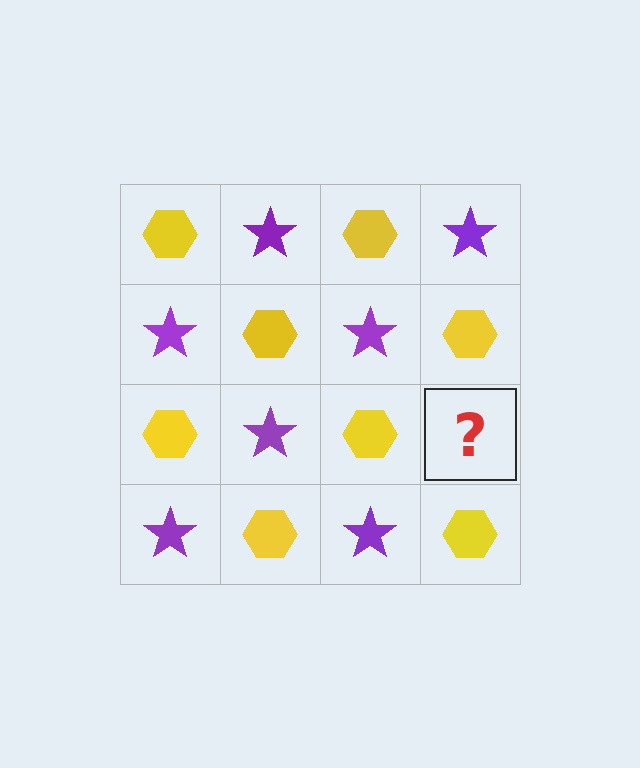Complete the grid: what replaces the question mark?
The question mark should be replaced with a purple star.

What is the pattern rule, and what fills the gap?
The rule is that it alternates yellow hexagon and purple star in a checkerboard pattern. The gap should be filled with a purple star.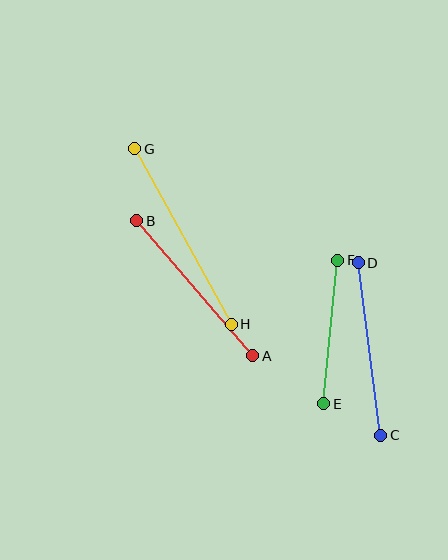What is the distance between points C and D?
The distance is approximately 174 pixels.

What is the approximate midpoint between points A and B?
The midpoint is at approximately (195, 288) pixels.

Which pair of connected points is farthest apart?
Points G and H are farthest apart.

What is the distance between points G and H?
The distance is approximately 200 pixels.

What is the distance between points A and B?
The distance is approximately 178 pixels.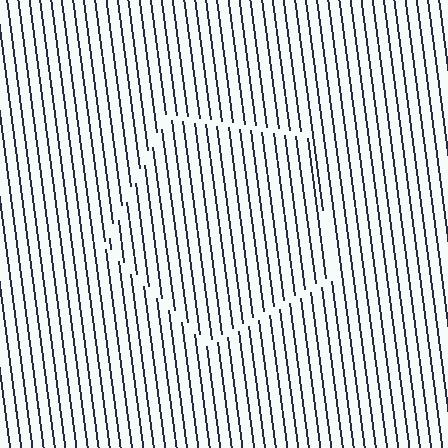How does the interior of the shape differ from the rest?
The interior of the shape contains the same grating, shifted by half a period — the contour is defined by the phase discontinuity where line-ends from the inner and outer gratings abut.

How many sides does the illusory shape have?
5 sides — the line-ends trace a pentagon.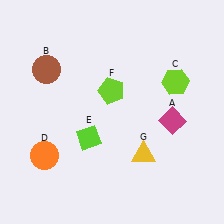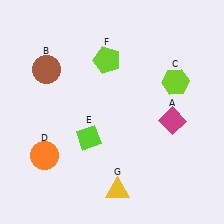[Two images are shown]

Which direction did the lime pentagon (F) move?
The lime pentagon (F) moved up.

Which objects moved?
The objects that moved are: the lime pentagon (F), the yellow triangle (G).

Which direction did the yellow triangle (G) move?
The yellow triangle (G) moved down.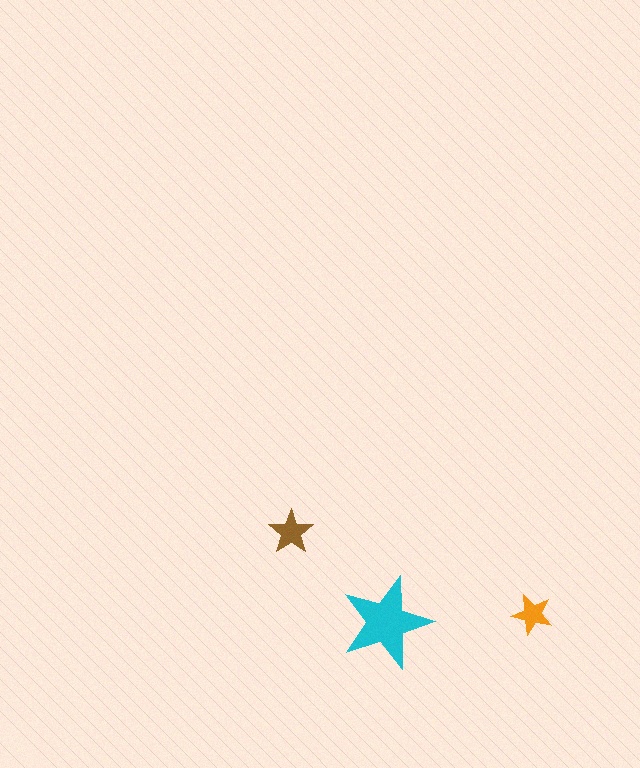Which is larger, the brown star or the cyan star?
The cyan one.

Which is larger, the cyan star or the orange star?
The cyan one.